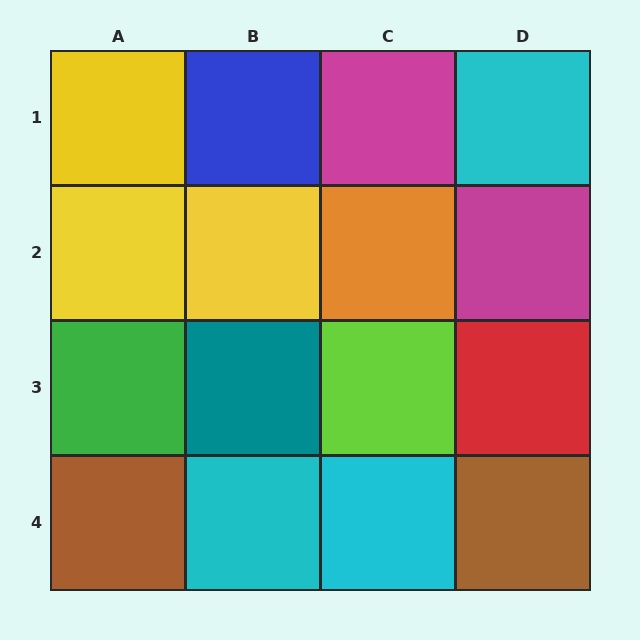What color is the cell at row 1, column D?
Cyan.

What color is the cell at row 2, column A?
Yellow.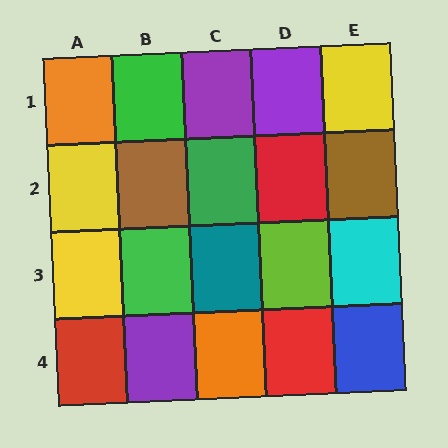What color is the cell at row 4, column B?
Purple.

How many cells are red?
3 cells are red.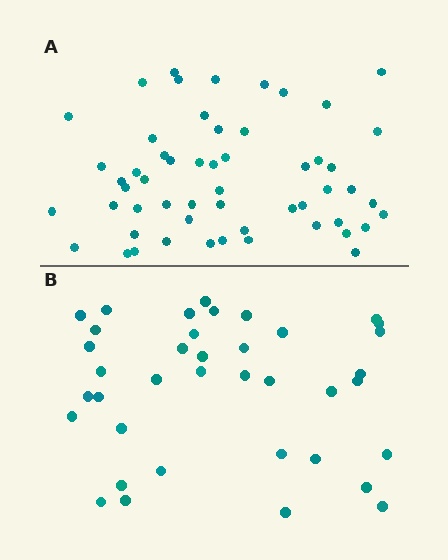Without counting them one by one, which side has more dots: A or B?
Region A (the top region) has more dots.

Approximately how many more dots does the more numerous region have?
Region A has approximately 15 more dots than region B.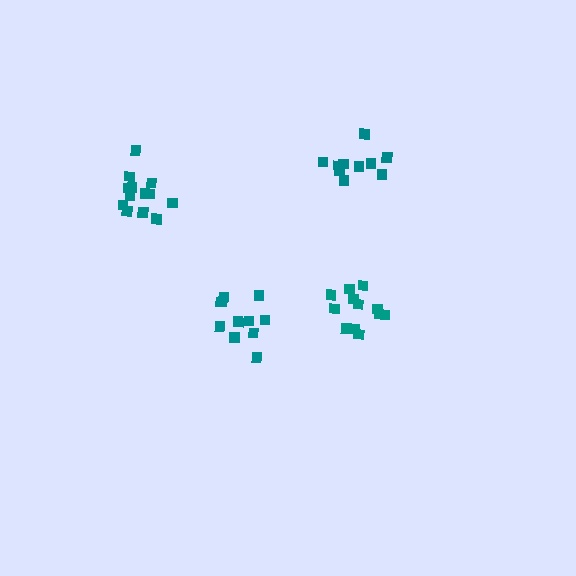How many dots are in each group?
Group 1: 13 dots, Group 2: 12 dots, Group 3: 12 dots, Group 4: 10 dots (47 total).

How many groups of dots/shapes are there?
There are 4 groups.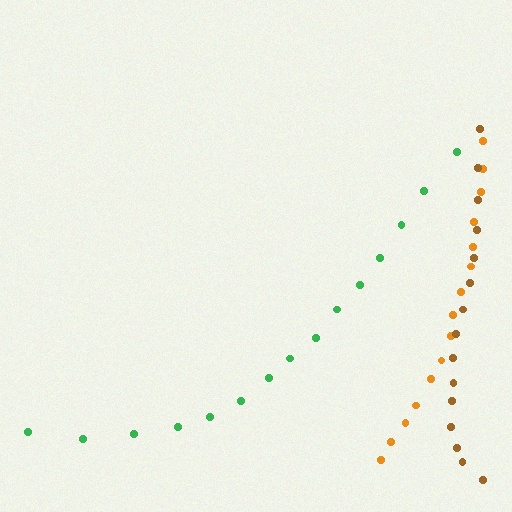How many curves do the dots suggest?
There are 3 distinct paths.